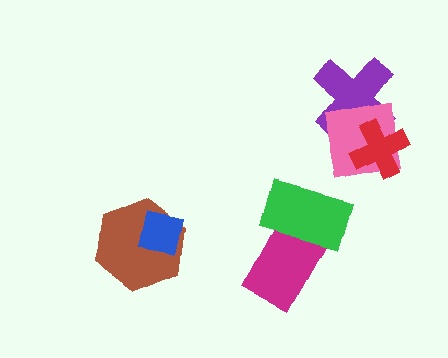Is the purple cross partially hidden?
Yes, it is partially covered by another shape.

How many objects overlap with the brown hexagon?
1 object overlaps with the brown hexagon.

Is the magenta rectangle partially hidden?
Yes, it is partially covered by another shape.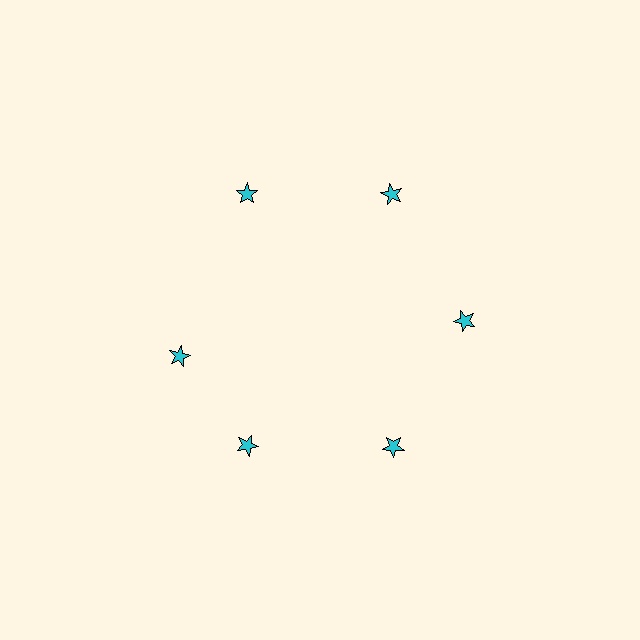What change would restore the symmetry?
The symmetry would be restored by rotating it back into even spacing with its neighbors so that all 6 stars sit at equal angles and equal distance from the center.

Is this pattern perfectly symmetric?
No. The 6 cyan stars are arranged in a ring, but one element near the 9 o'clock position is rotated out of alignment along the ring, breaking the 6-fold rotational symmetry.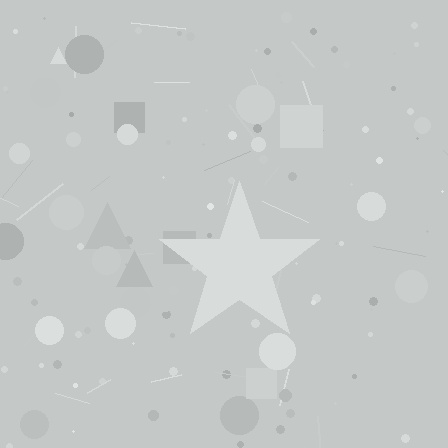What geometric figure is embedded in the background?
A star is embedded in the background.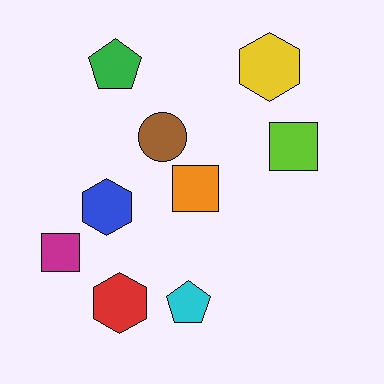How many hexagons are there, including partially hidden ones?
There are 3 hexagons.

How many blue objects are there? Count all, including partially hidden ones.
There is 1 blue object.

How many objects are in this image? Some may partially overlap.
There are 9 objects.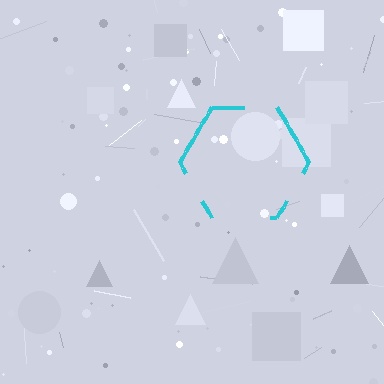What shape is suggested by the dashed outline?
The dashed outline suggests a hexagon.